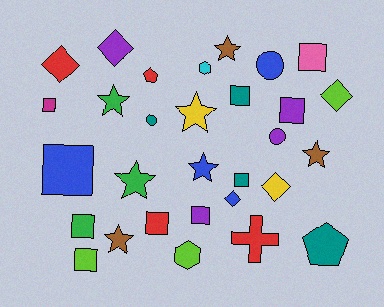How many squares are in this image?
There are 10 squares.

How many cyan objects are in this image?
There is 1 cyan object.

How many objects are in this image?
There are 30 objects.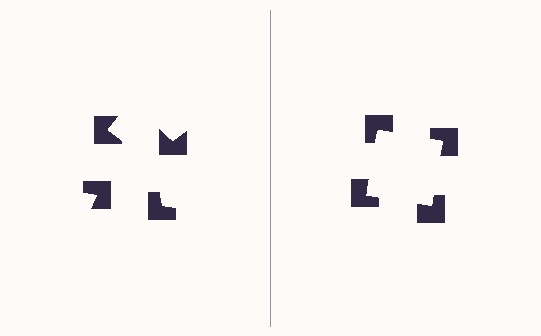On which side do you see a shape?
An illusory square appears on the right side. On the left side the wedge cuts are rotated, so no coherent shape forms.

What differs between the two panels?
The notched squares are positioned identically on both sides; only the wedge orientations differ. On the right they align to a square; on the left they are misaligned.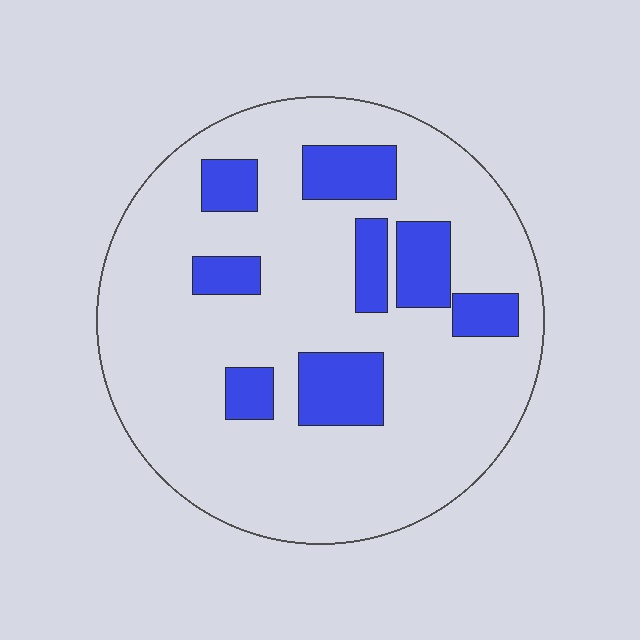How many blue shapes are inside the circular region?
8.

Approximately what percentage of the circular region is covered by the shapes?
Approximately 20%.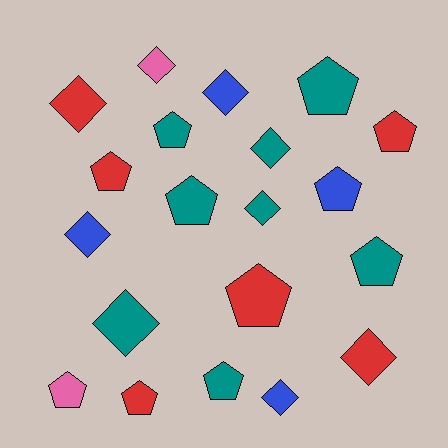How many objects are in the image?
There are 20 objects.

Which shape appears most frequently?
Pentagon, with 11 objects.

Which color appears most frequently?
Teal, with 8 objects.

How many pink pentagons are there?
There is 1 pink pentagon.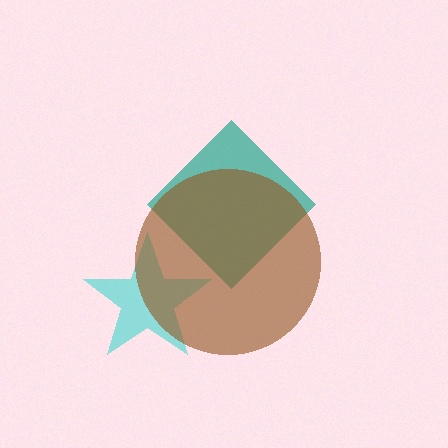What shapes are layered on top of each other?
The layered shapes are: a teal diamond, a cyan star, a brown circle.